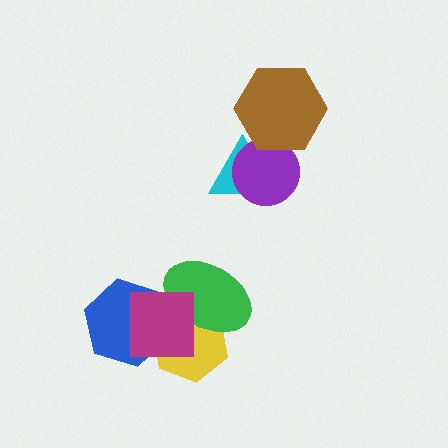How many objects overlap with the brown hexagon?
2 objects overlap with the brown hexagon.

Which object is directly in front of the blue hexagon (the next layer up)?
The yellow hexagon is directly in front of the blue hexagon.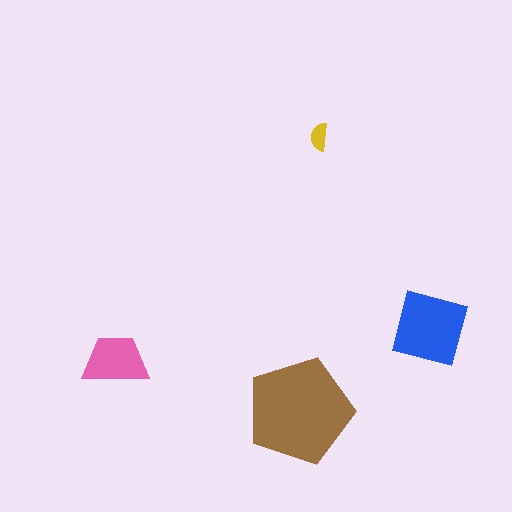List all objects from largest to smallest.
The brown pentagon, the blue square, the pink trapezoid, the yellow semicircle.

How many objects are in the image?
There are 4 objects in the image.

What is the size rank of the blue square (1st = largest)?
2nd.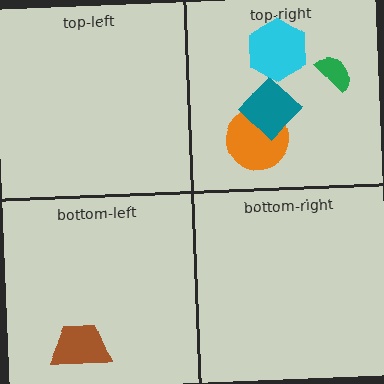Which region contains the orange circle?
The top-right region.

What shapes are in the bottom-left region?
The brown trapezoid.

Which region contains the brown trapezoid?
The bottom-left region.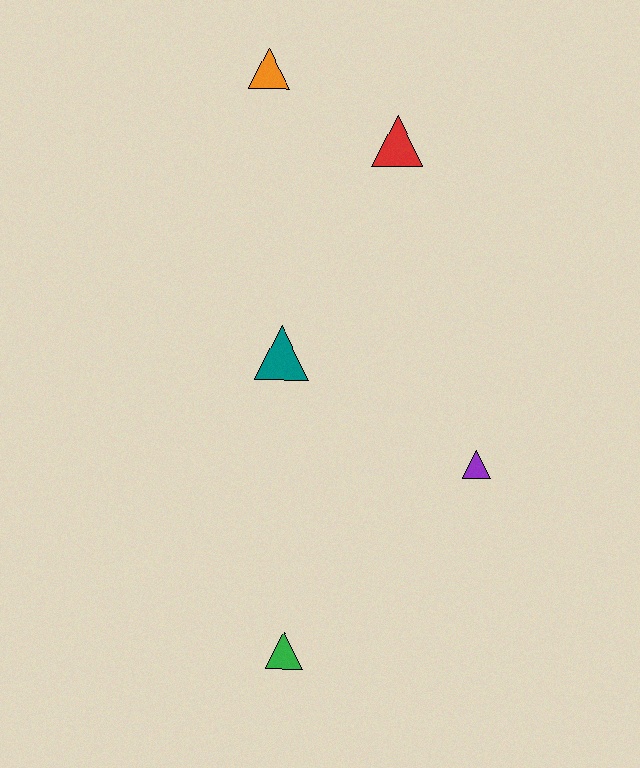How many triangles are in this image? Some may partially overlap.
There are 5 triangles.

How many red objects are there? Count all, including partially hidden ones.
There is 1 red object.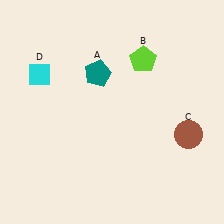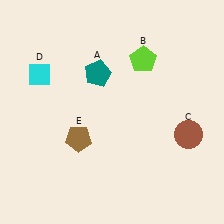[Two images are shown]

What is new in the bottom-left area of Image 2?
A brown pentagon (E) was added in the bottom-left area of Image 2.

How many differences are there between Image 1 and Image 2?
There is 1 difference between the two images.